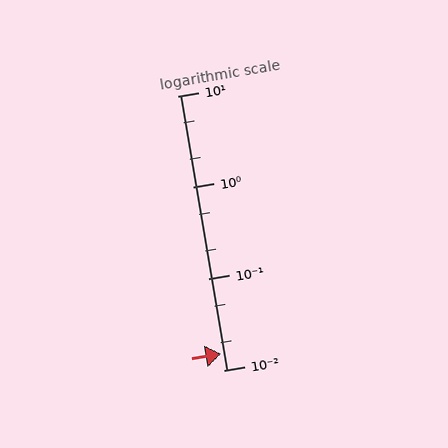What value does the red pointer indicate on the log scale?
The pointer indicates approximately 0.015.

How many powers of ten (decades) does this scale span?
The scale spans 3 decades, from 0.01 to 10.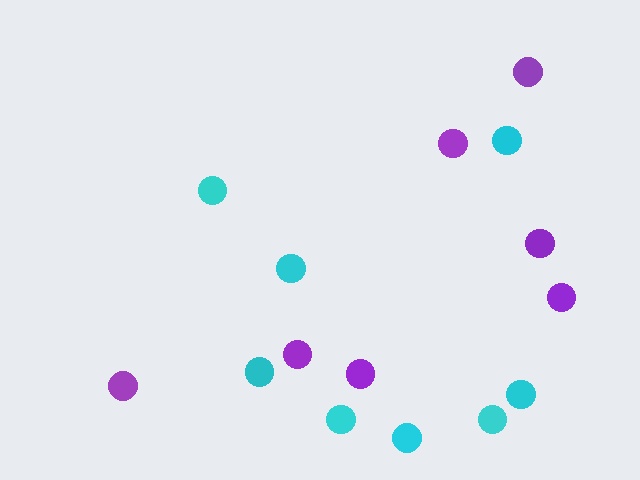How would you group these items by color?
There are 2 groups: one group of cyan circles (8) and one group of purple circles (7).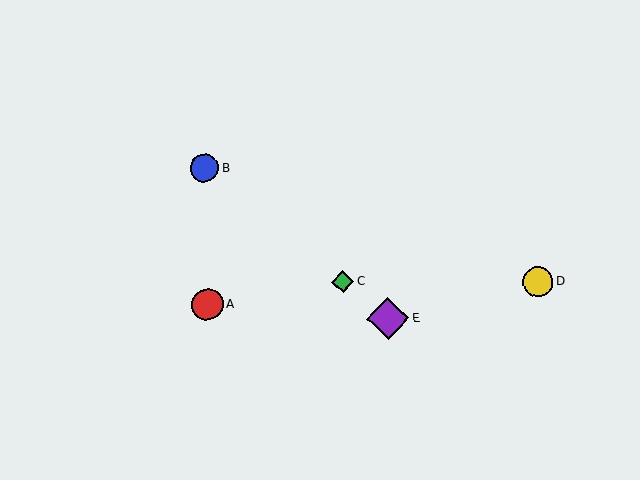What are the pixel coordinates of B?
Object B is at (204, 168).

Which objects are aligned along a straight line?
Objects B, C, E are aligned along a straight line.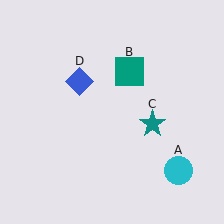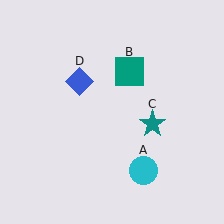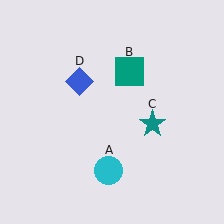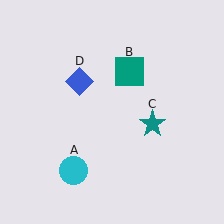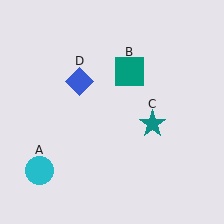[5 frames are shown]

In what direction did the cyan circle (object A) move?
The cyan circle (object A) moved left.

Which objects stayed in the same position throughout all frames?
Teal square (object B) and teal star (object C) and blue diamond (object D) remained stationary.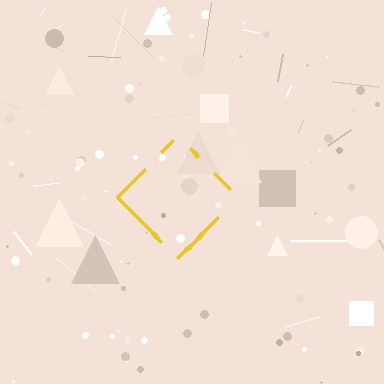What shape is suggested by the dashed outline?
The dashed outline suggests a diamond.